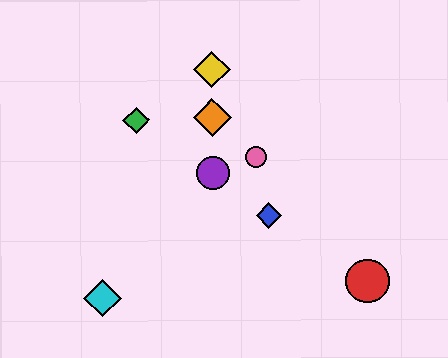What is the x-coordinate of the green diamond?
The green diamond is at x≈136.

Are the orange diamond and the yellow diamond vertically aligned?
Yes, both are at x≈213.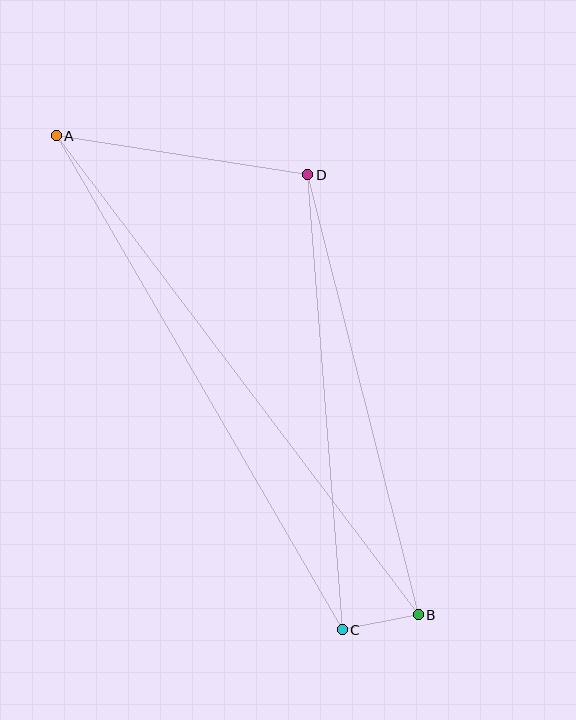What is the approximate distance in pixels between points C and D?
The distance between C and D is approximately 456 pixels.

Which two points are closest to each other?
Points B and C are closest to each other.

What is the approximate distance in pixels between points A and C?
The distance between A and C is approximately 571 pixels.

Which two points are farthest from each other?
Points A and B are farthest from each other.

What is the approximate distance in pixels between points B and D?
The distance between B and D is approximately 454 pixels.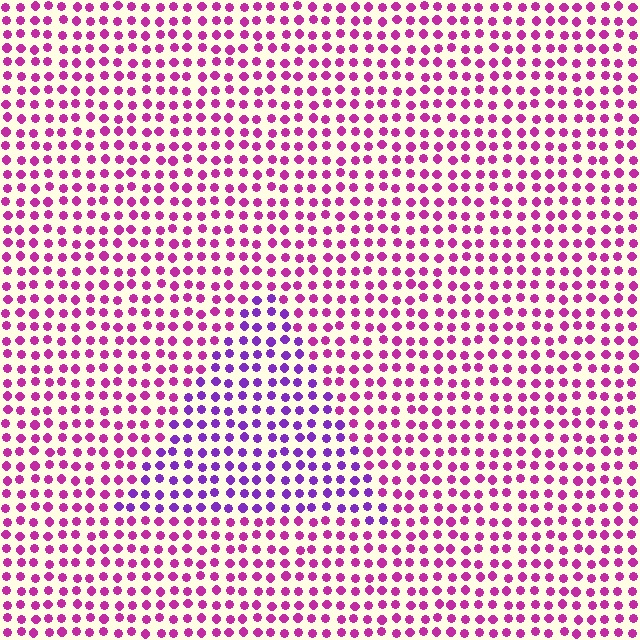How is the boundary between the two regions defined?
The boundary is defined purely by a slight shift in hue (about 37 degrees). Spacing, size, and orientation are identical on both sides.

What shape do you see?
I see a triangle.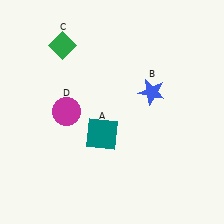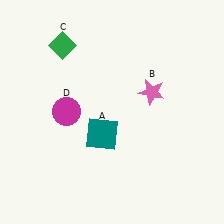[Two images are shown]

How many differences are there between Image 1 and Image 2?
There is 1 difference between the two images.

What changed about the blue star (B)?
In Image 1, B is blue. In Image 2, it changed to pink.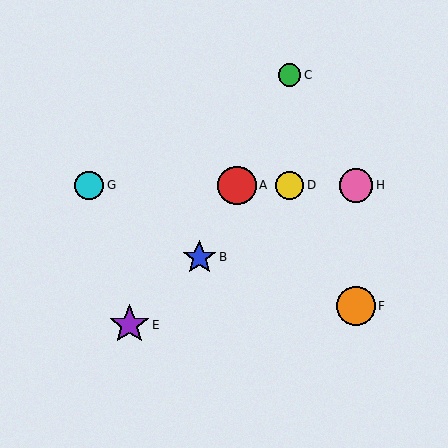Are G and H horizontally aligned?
Yes, both are at y≈185.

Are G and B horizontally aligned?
No, G is at y≈185 and B is at y≈257.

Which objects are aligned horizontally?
Objects A, D, G, H are aligned horizontally.